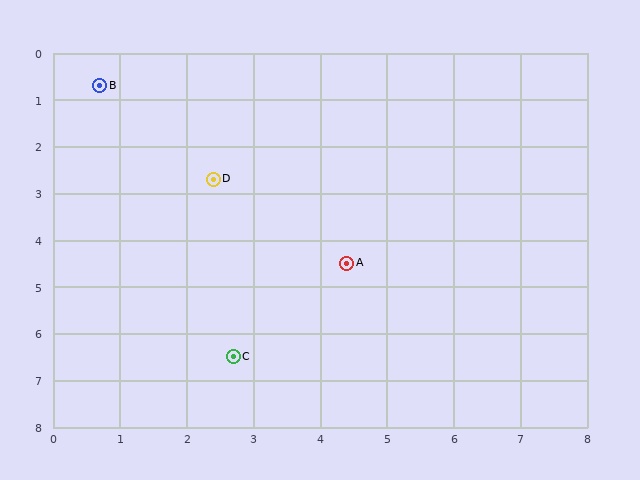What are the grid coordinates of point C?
Point C is at approximately (2.7, 6.5).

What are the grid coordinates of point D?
Point D is at approximately (2.4, 2.7).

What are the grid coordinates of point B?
Point B is at approximately (0.7, 0.7).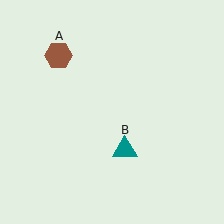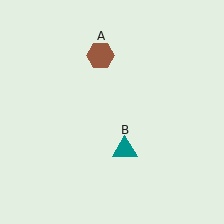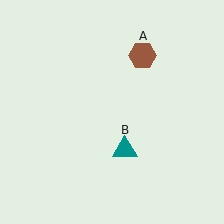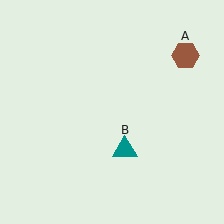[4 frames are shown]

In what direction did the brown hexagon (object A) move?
The brown hexagon (object A) moved right.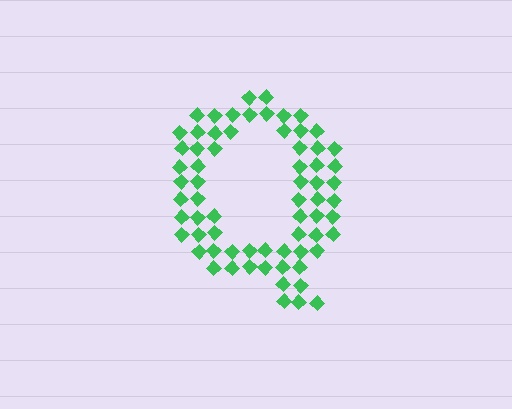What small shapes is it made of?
It is made of small diamonds.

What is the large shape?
The large shape is the letter Q.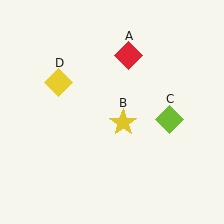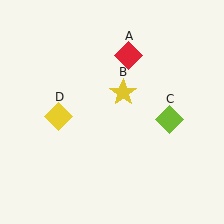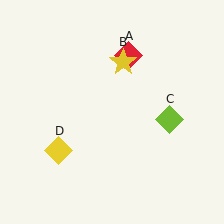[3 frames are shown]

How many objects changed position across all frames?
2 objects changed position: yellow star (object B), yellow diamond (object D).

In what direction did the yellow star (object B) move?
The yellow star (object B) moved up.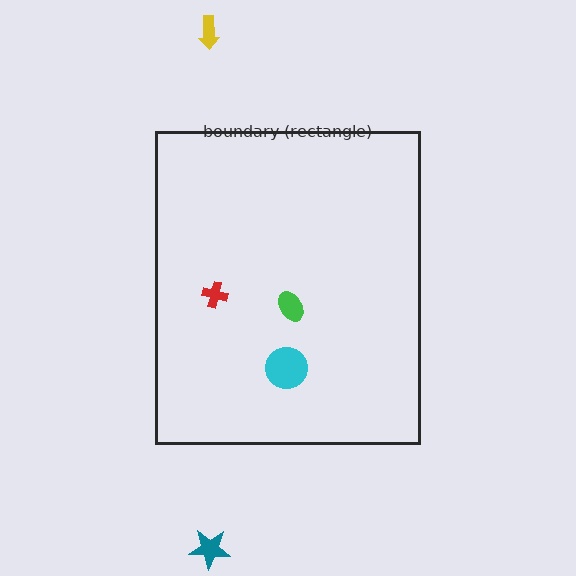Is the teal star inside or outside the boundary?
Outside.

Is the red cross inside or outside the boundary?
Inside.